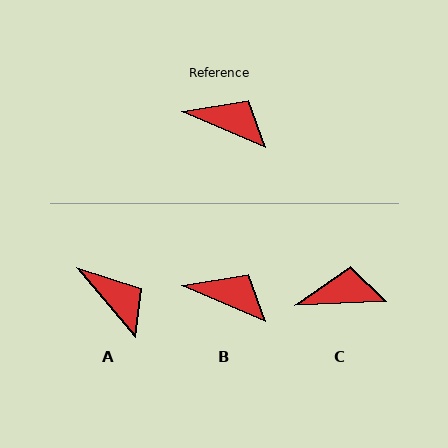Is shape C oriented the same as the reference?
No, it is off by about 26 degrees.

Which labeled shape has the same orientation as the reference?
B.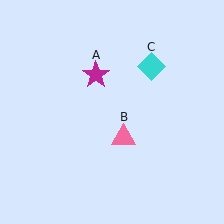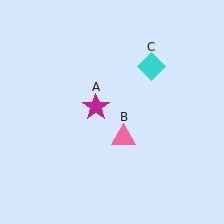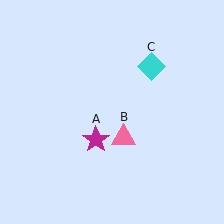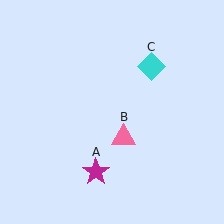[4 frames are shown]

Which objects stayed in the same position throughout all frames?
Pink triangle (object B) and cyan diamond (object C) remained stationary.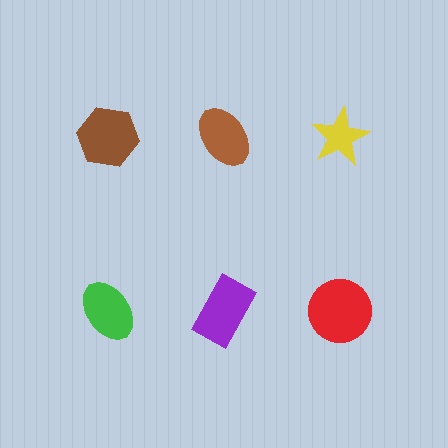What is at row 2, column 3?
A red circle.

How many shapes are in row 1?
3 shapes.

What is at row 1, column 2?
A brown ellipse.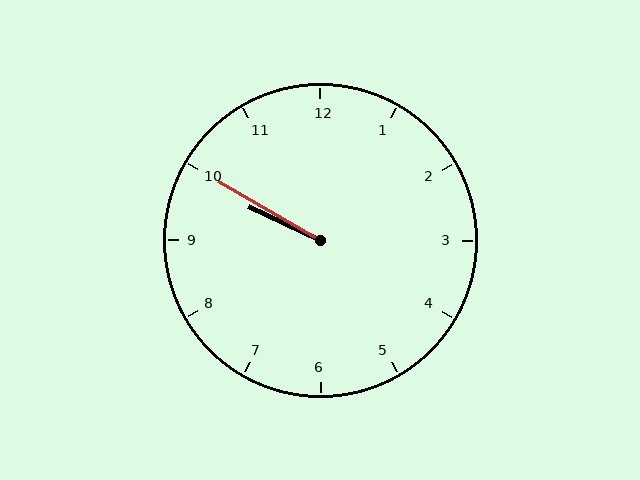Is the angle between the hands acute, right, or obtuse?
It is acute.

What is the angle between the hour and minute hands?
Approximately 5 degrees.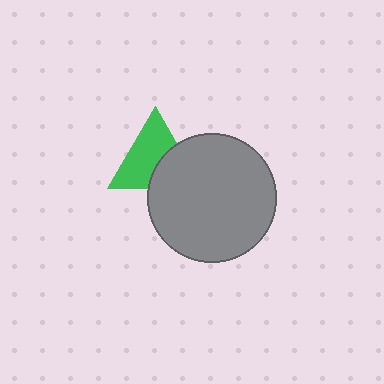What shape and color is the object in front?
The object in front is a gray circle.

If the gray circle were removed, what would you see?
You would see the complete green triangle.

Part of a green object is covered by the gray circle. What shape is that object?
It is a triangle.